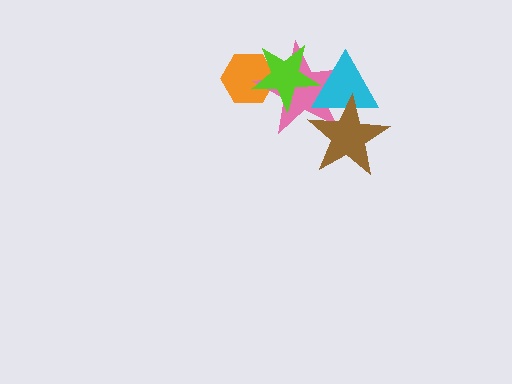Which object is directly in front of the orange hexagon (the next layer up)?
The pink star is directly in front of the orange hexagon.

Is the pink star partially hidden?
Yes, it is partially covered by another shape.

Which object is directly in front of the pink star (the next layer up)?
The lime star is directly in front of the pink star.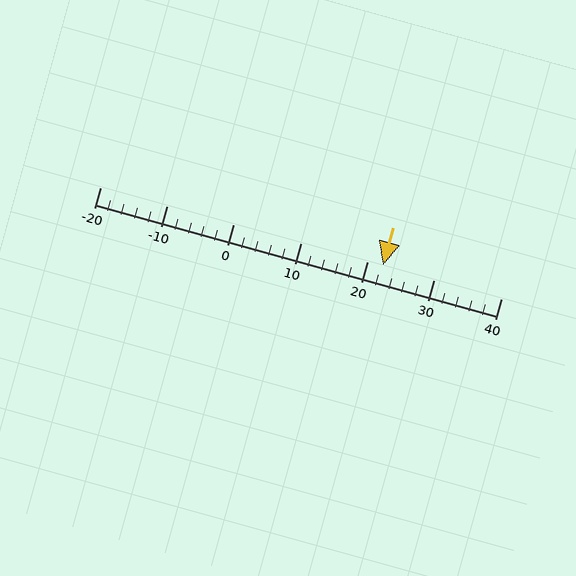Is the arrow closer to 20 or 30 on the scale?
The arrow is closer to 20.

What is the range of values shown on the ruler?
The ruler shows values from -20 to 40.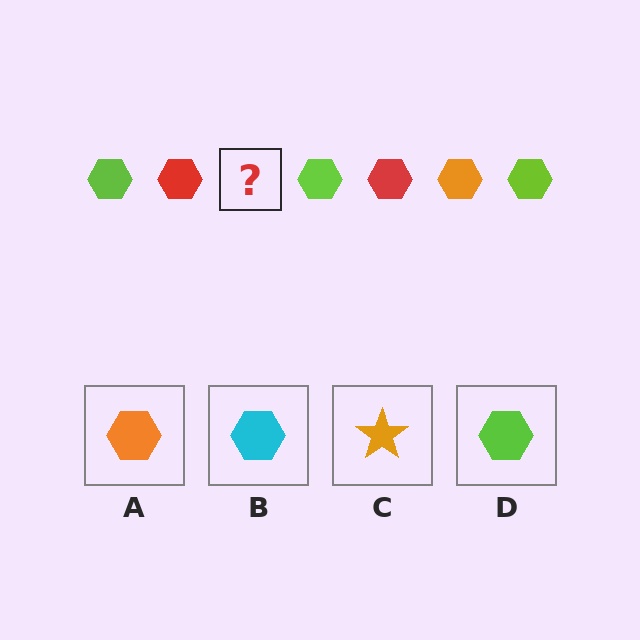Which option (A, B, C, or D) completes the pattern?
A.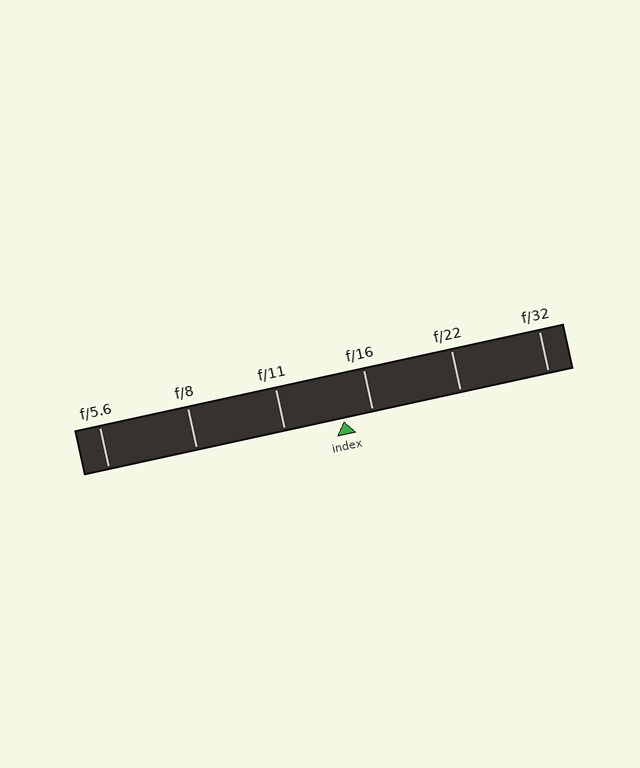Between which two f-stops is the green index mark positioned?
The index mark is between f/11 and f/16.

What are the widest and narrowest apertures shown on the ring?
The widest aperture shown is f/5.6 and the narrowest is f/32.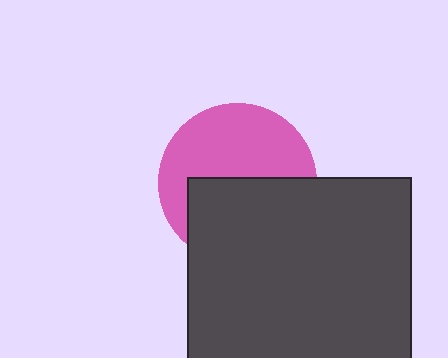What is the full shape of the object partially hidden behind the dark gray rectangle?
The partially hidden object is a pink circle.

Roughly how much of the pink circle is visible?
About half of it is visible (roughly 53%).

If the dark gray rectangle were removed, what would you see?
You would see the complete pink circle.